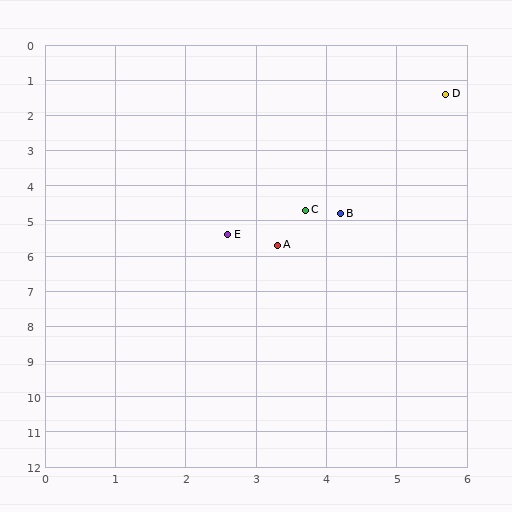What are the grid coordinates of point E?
Point E is at approximately (2.6, 5.4).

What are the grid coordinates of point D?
Point D is at approximately (5.7, 1.4).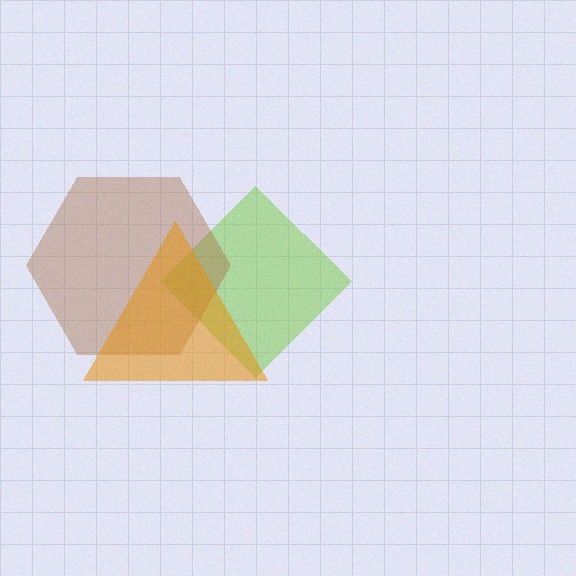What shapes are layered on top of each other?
The layered shapes are: a lime diamond, a brown hexagon, an orange triangle.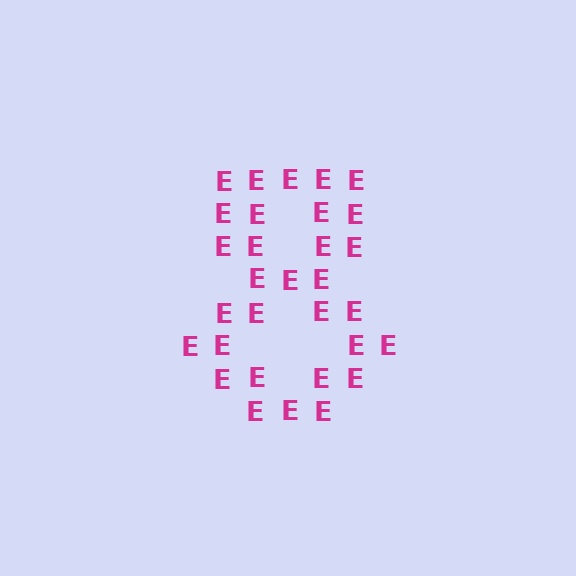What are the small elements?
The small elements are letter E's.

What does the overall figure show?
The overall figure shows the digit 8.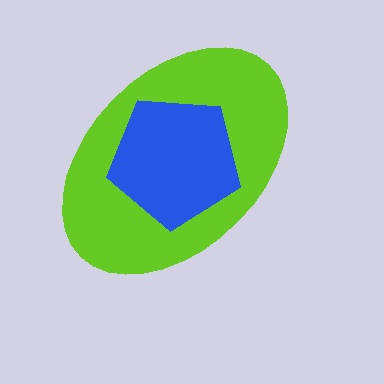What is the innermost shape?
The blue pentagon.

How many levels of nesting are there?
2.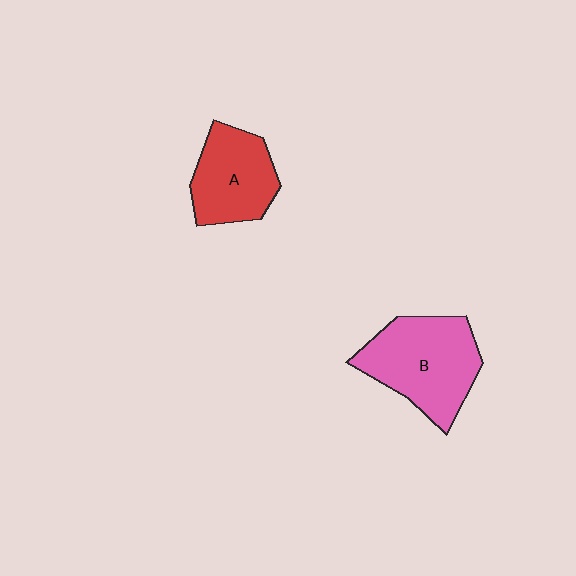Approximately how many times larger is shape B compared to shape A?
Approximately 1.4 times.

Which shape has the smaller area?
Shape A (red).